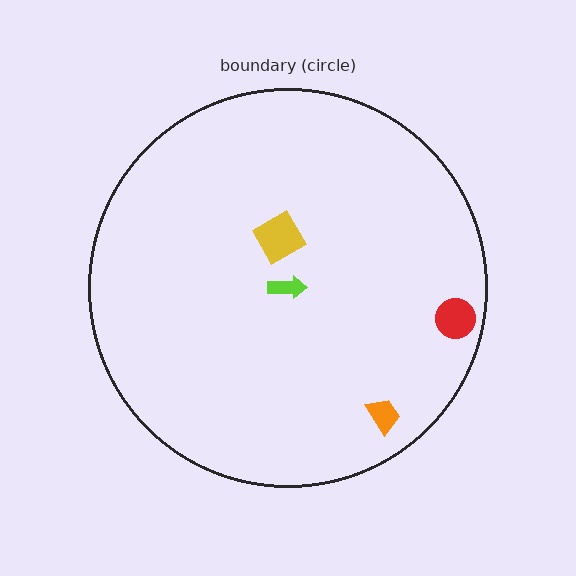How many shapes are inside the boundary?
4 inside, 0 outside.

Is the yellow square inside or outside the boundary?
Inside.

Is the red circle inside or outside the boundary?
Inside.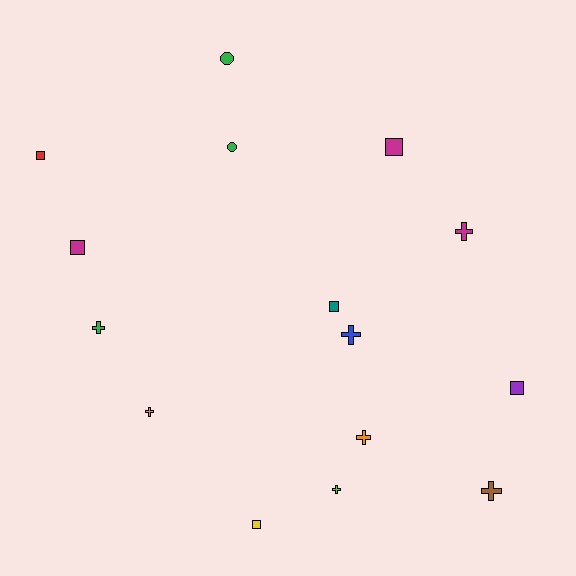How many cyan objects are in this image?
There are no cyan objects.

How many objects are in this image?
There are 15 objects.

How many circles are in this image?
There are 2 circles.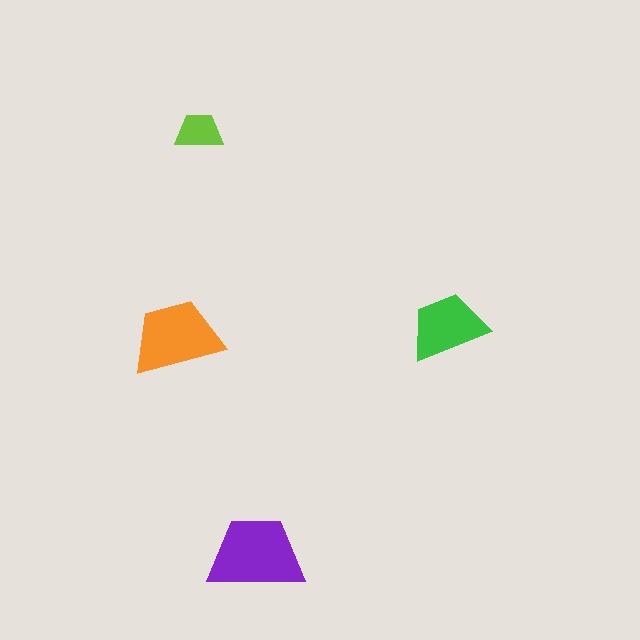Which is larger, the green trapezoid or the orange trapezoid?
The orange one.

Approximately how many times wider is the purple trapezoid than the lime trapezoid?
About 2 times wider.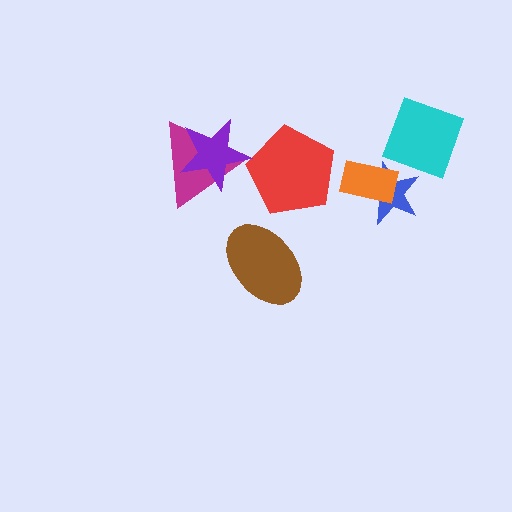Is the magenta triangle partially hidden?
Yes, it is partially covered by another shape.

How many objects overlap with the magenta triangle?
1 object overlaps with the magenta triangle.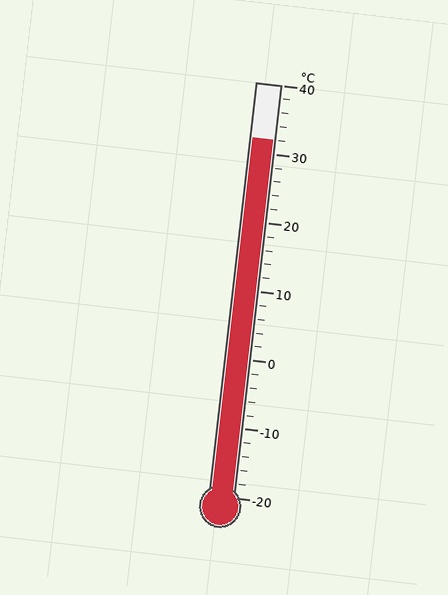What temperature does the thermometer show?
The thermometer shows approximately 32°C.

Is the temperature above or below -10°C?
The temperature is above -10°C.